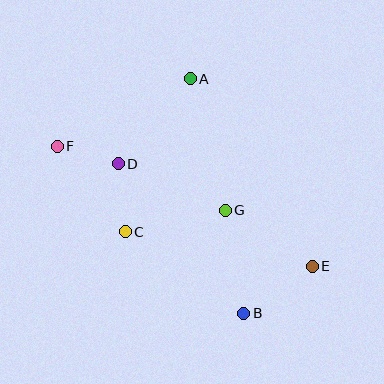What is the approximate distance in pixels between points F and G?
The distance between F and G is approximately 180 pixels.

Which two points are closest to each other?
Points D and F are closest to each other.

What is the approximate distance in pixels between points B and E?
The distance between B and E is approximately 83 pixels.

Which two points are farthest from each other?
Points E and F are farthest from each other.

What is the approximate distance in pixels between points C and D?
The distance between C and D is approximately 69 pixels.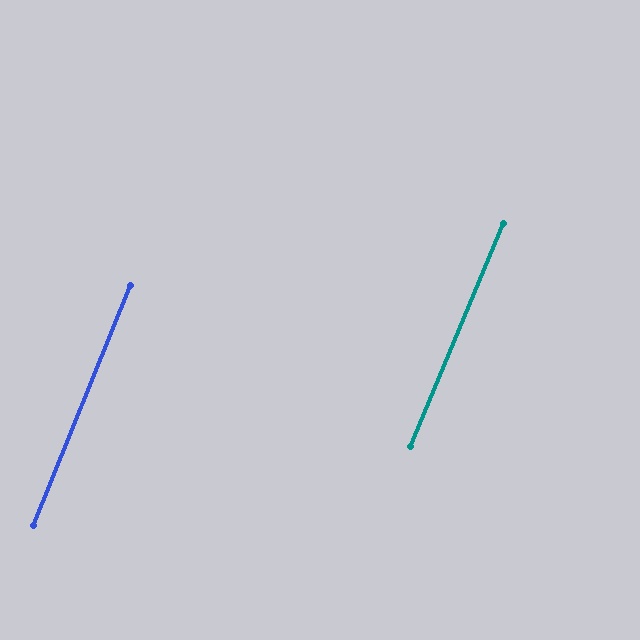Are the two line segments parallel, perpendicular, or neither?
Parallel — their directions differ by only 0.8°.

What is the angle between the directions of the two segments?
Approximately 1 degree.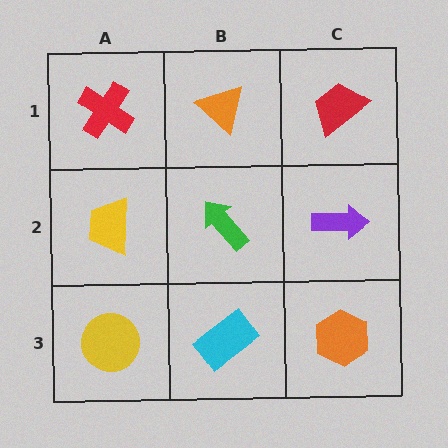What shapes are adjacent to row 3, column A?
A yellow trapezoid (row 2, column A), a cyan rectangle (row 3, column B).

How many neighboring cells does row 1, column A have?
2.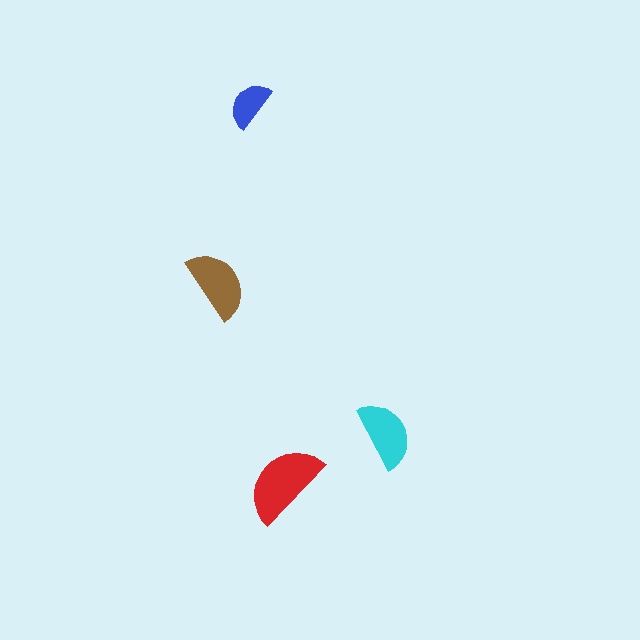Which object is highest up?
The blue semicircle is topmost.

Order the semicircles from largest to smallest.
the red one, the brown one, the cyan one, the blue one.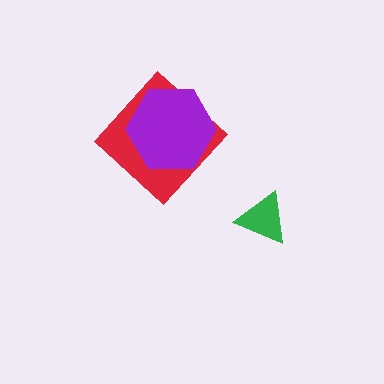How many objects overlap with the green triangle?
0 objects overlap with the green triangle.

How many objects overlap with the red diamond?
1 object overlaps with the red diamond.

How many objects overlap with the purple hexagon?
1 object overlaps with the purple hexagon.